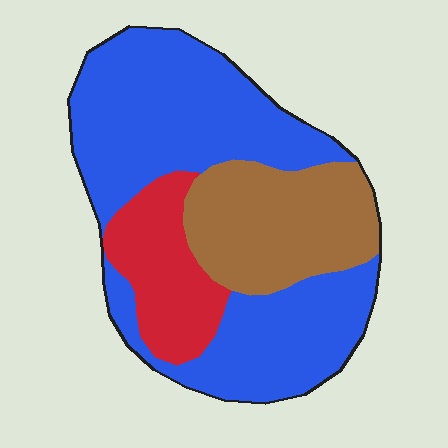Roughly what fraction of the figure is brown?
Brown takes up between a sixth and a third of the figure.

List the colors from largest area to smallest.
From largest to smallest: blue, brown, red.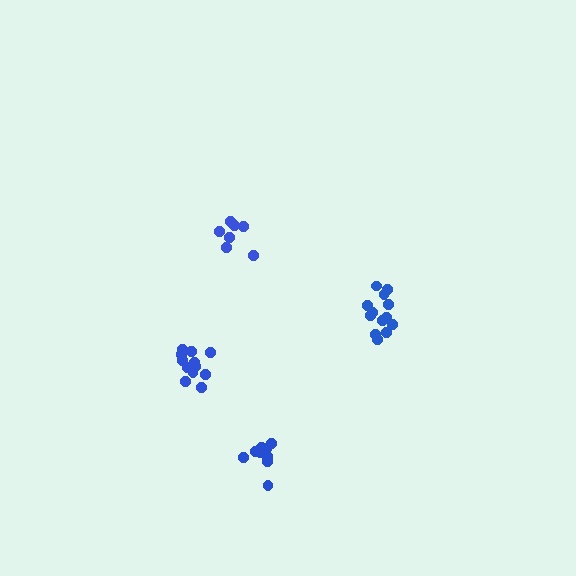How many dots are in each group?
Group 1: 12 dots, Group 2: 13 dots, Group 3: 7 dots, Group 4: 10 dots (42 total).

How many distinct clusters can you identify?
There are 4 distinct clusters.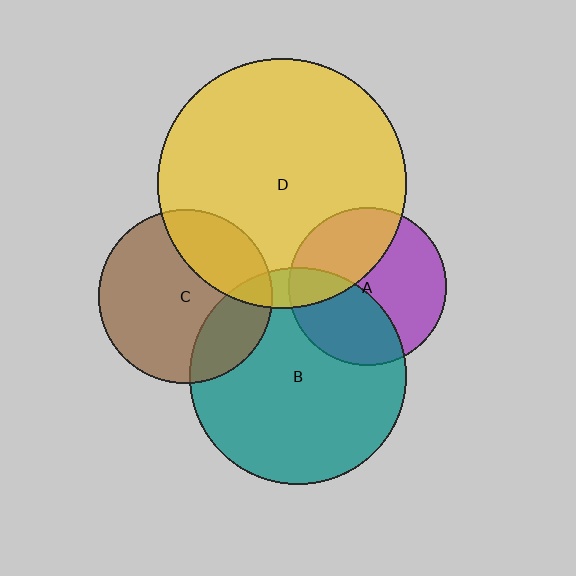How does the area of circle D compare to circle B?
Approximately 1.3 times.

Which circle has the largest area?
Circle D (yellow).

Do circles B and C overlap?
Yes.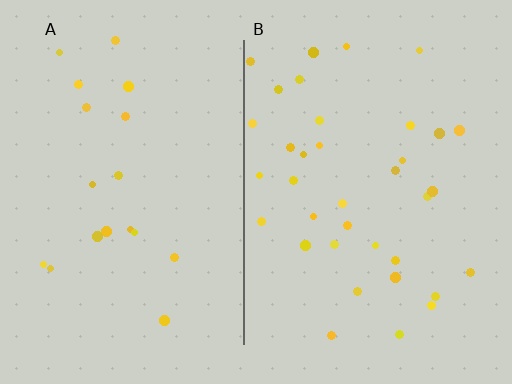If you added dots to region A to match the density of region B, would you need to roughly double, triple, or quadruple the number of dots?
Approximately double.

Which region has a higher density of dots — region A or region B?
B (the right).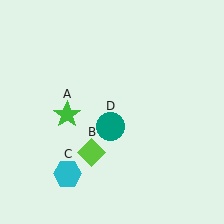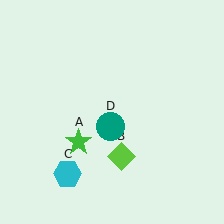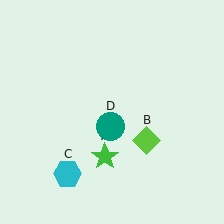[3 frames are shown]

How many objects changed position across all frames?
2 objects changed position: green star (object A), lime diamond (object B).